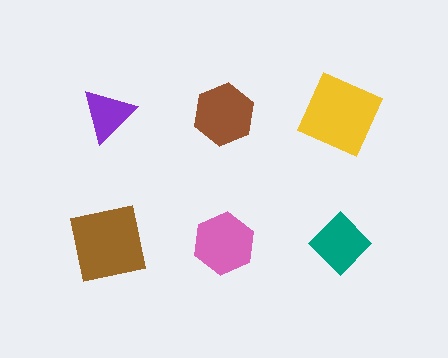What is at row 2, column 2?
A pink hexagon.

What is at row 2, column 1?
A brown square.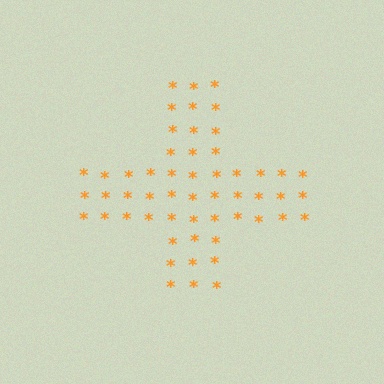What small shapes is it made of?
It is made of small asterisks.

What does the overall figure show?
The overall figure shows a cross.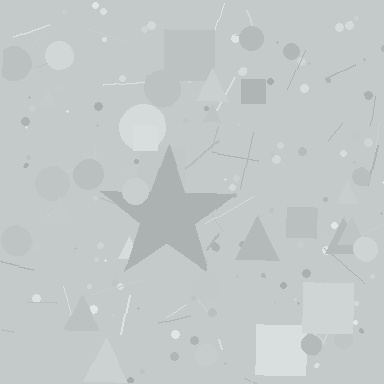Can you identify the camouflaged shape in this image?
The camouflaged shape is a star.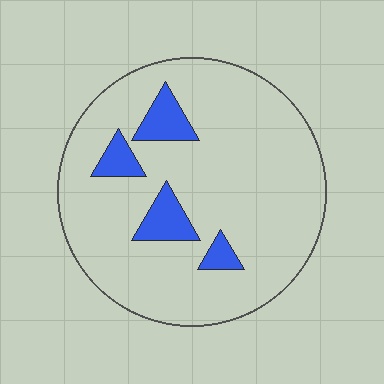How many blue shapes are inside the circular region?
4.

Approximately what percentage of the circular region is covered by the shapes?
Approximately 10%.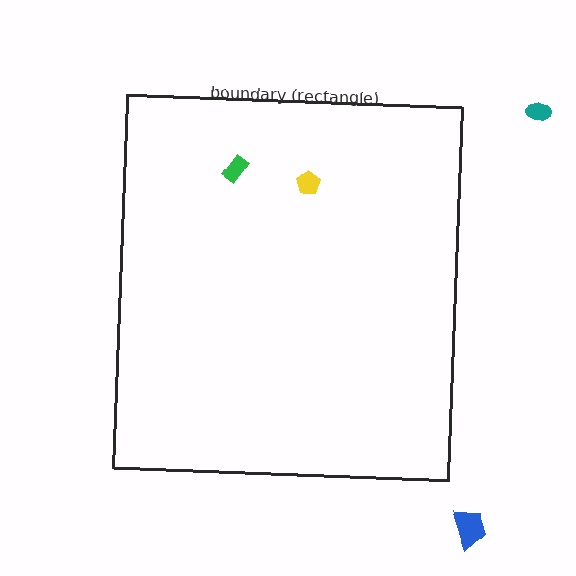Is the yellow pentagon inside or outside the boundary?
Inside.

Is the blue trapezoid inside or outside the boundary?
Outside.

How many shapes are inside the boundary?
2 inside, 2 outside.